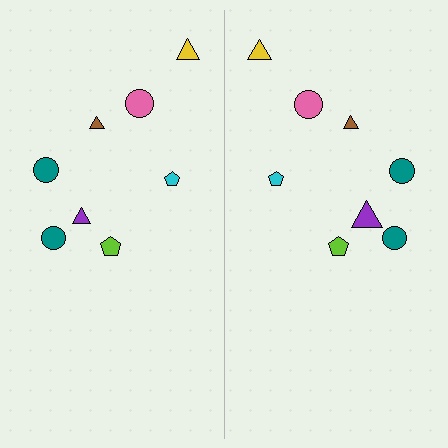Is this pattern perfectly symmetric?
No, the pattern is not perfectly symmetric. The purple triangle on the right side has a different size than its mirror counterpart.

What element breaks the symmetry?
The purple triangle on the right side has a different size than its mirror counterpart.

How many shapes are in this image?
There are 16 shapes in this image.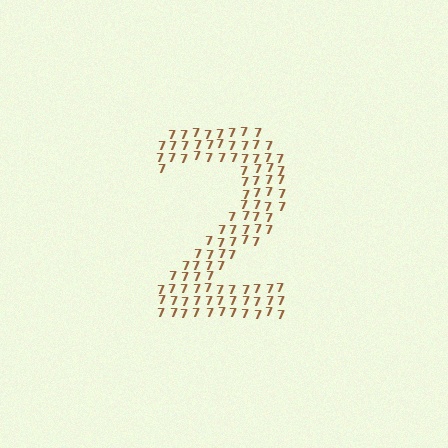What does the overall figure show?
The overall figure shows the digit 2.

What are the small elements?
The small elements are digit 7's.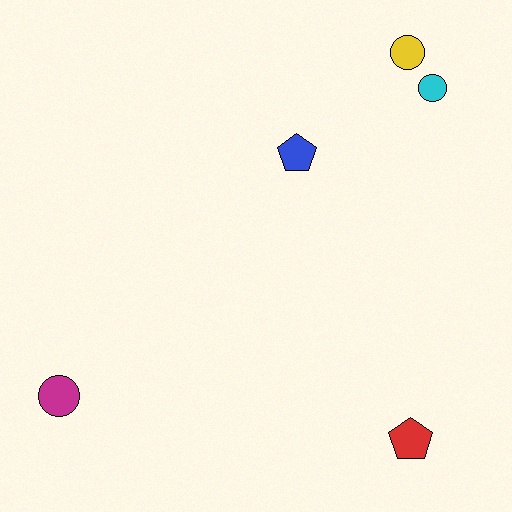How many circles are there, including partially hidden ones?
There are 3 circles.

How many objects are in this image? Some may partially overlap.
There are 5 objects.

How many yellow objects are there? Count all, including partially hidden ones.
There is 1 yellow object.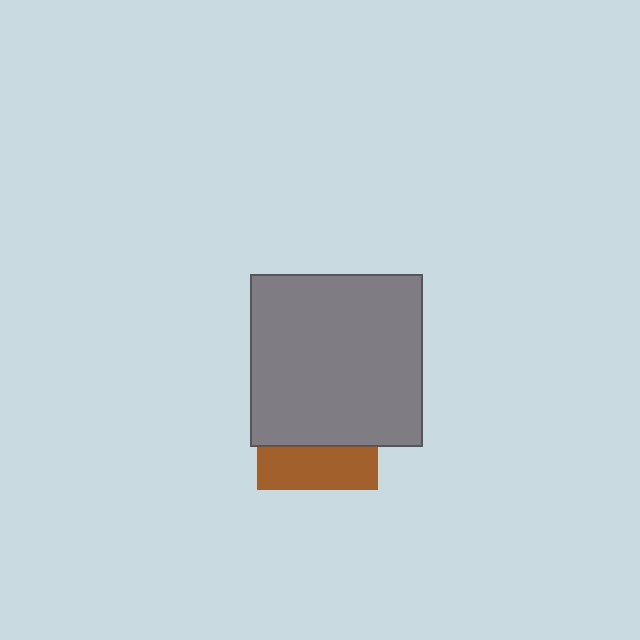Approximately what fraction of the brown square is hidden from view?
Roughly 65% of the brown square is hidden behind the gray square.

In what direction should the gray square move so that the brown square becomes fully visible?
The gray square should move up. That is the shortest direction to clear the overlap and leave the brown square fully visible.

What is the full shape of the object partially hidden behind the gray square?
The partially hidden object is a brown square.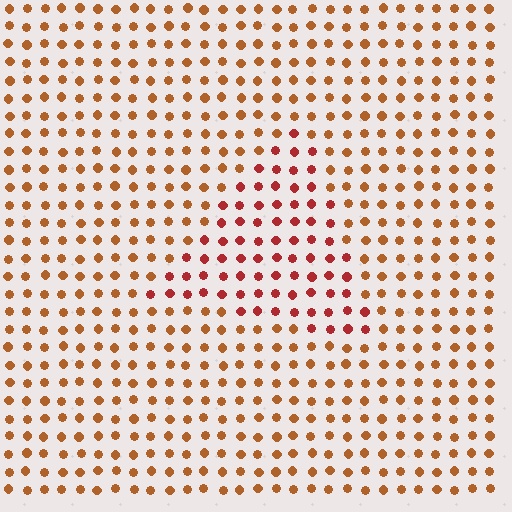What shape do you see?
I see a triangle.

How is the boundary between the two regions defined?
The boundary is defined purely by a slight shift in hue (about 28 degrees). Spacing, size, and orientation are identical on both sides.